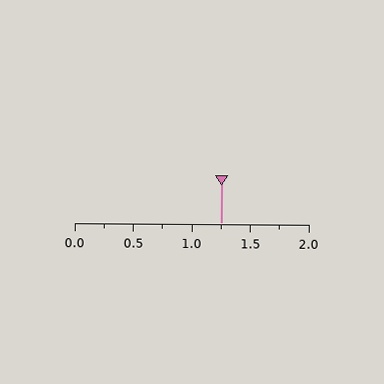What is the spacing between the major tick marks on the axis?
The major ticks are spaced 0.5 apart.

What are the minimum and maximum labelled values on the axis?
The axis runs from 0.0 to 2.0.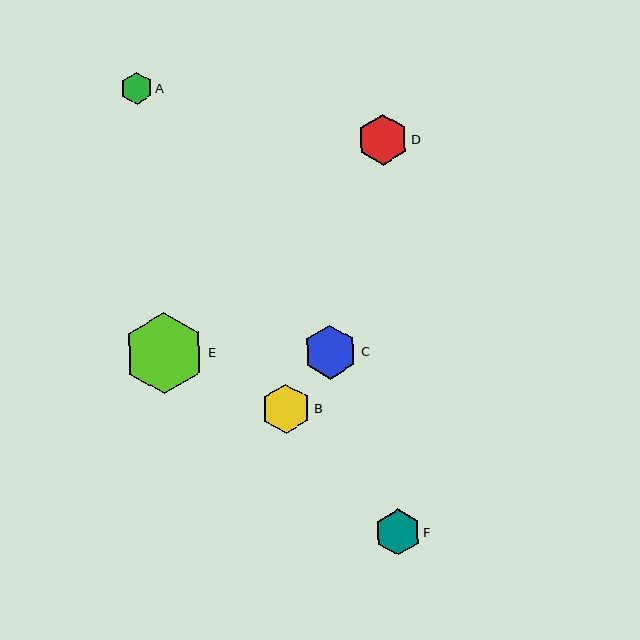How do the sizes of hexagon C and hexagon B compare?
Hexagon C and hexagon B are approximately the same size.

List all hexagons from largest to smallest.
From largest to smallest: E, C, D, B, F, A.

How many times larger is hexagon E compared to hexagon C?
Hexagon E is approximately 1.5 times the size of hexagon C.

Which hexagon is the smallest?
Hexagon A is the smallest with a size of approximately 32 pixels.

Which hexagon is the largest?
Hexagon E is the largest with a size of approximately 81 pixels.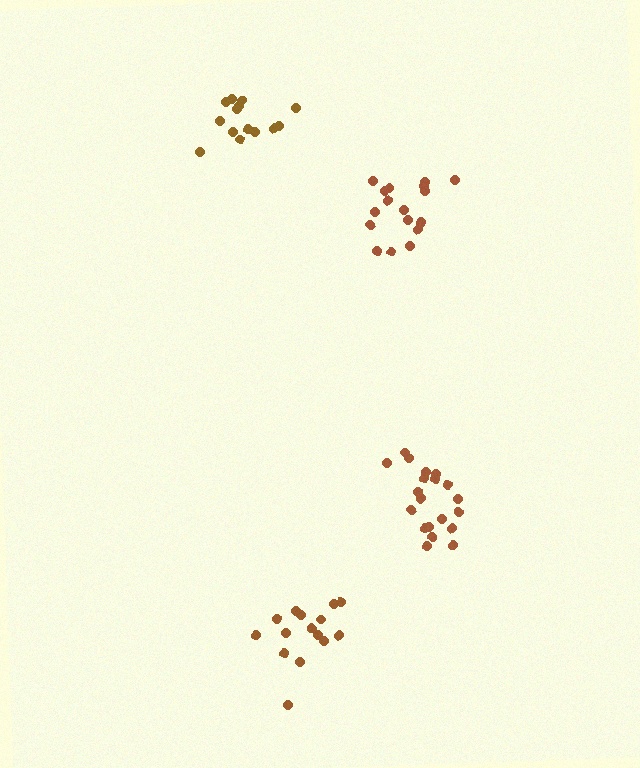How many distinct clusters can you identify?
There are 4 distinct clusters.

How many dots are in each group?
Group 1: 20 dots, Group 2: 17 dots, Group 3: 14 dots, Group 4: 15 dots (66 total).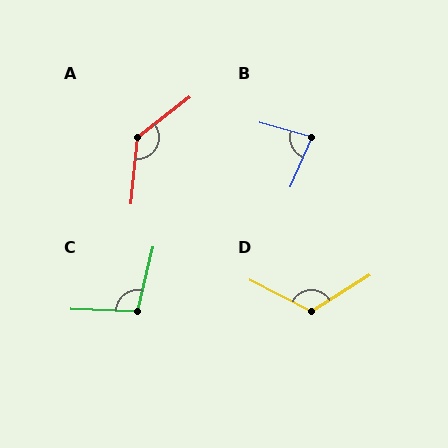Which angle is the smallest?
B, at approximately 82 degrees.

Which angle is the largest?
A, at approximately 133 degrees.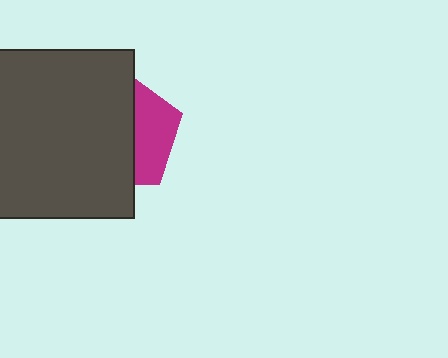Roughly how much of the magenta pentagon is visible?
A small part of it is visible (roughly 35%).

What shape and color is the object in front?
The object in front is a dark gray square.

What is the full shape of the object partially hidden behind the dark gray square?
The partially hidden object is a magenta pentagon.